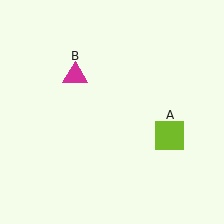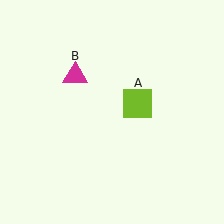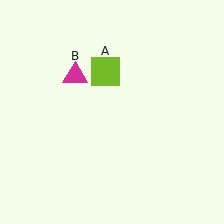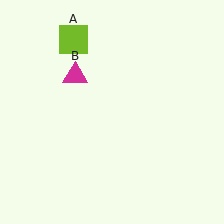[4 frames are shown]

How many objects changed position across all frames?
1 object changed position: lime square (object A).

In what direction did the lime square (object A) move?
The lime square (object A) moved up and to the left.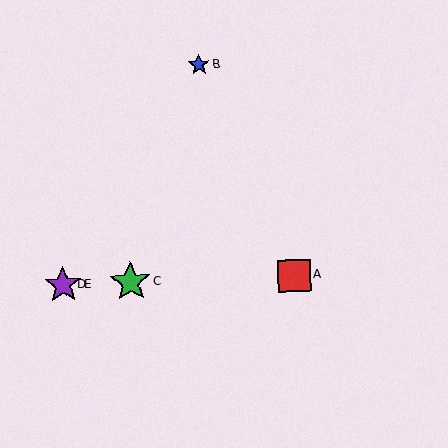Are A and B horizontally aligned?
No, A is at y≈275 and B is at y≈65.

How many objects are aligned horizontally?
4 objects (A, C, D, E) are aligned horizontally.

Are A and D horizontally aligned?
Yes, both are at y≈275.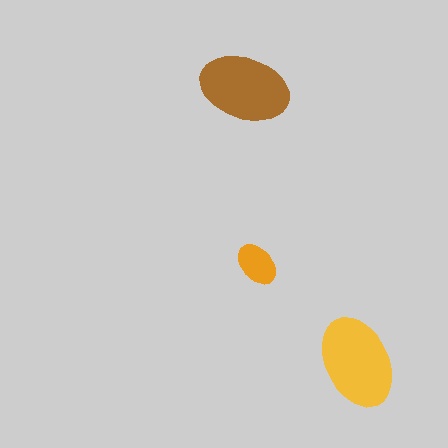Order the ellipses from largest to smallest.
the yellow one, the brown one, the orange one.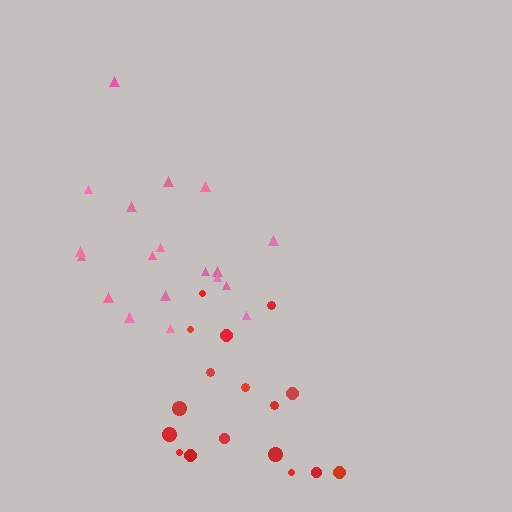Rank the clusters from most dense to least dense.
pink, red.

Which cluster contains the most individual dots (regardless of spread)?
Pink (19).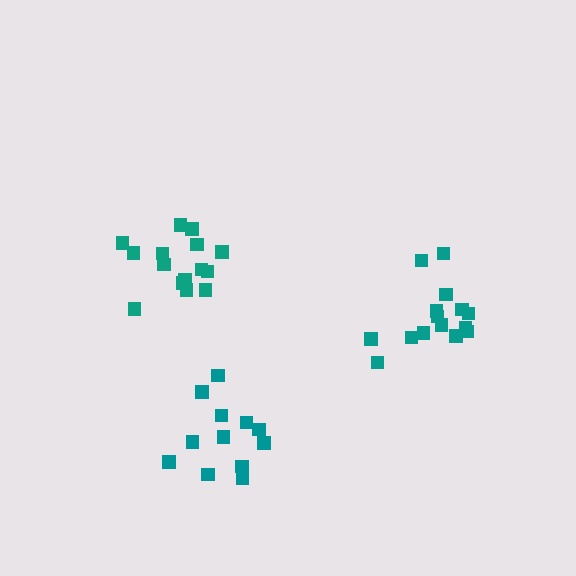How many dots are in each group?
Group 1: 12 dots, Group 2: 15 dots, Group 3: 15 dots (42 total).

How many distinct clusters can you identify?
There are 3 distinct clusters.